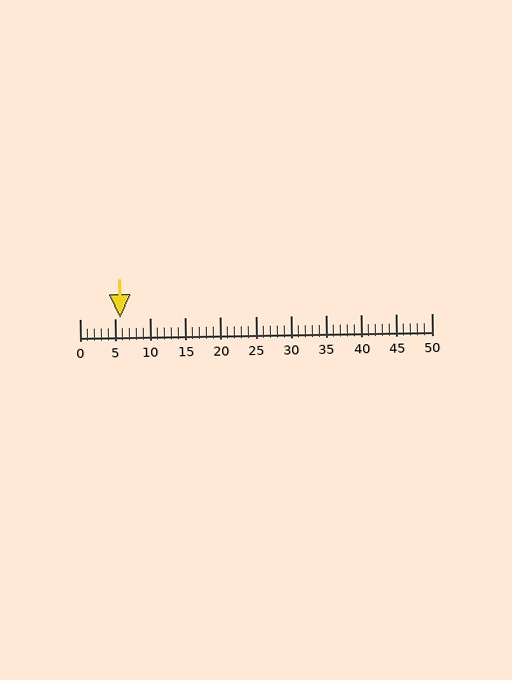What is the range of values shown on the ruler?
The ruler shows values from 0 to 50.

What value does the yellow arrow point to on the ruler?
The yellow arrow points to approximately 6.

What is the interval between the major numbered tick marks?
The major tick marks are spaced 5 units apart.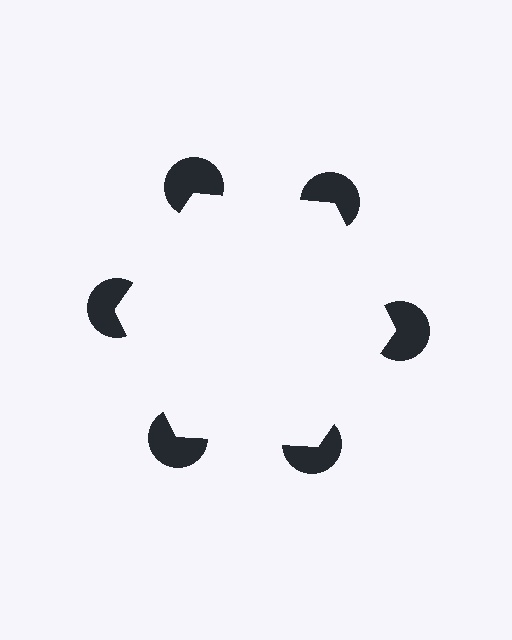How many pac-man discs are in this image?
There are 6 — one at each vertex of the illusory hexagon.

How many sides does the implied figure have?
6 sides.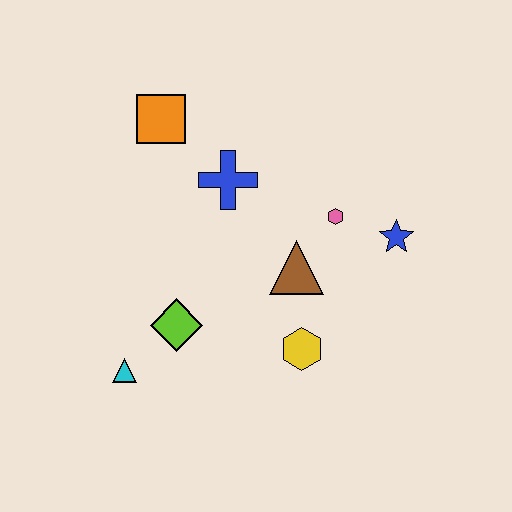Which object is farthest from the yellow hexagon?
The orange square is farthest from the yellow hexagon.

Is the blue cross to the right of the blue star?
No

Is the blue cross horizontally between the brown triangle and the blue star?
No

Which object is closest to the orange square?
The blue cross is closest to the orange square.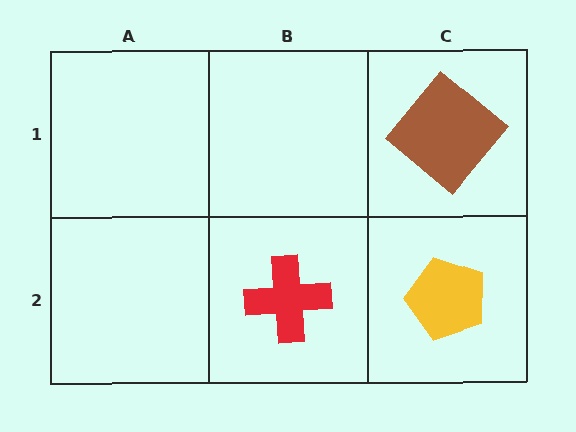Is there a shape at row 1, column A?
No, that cell is empty.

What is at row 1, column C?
A brown diamond.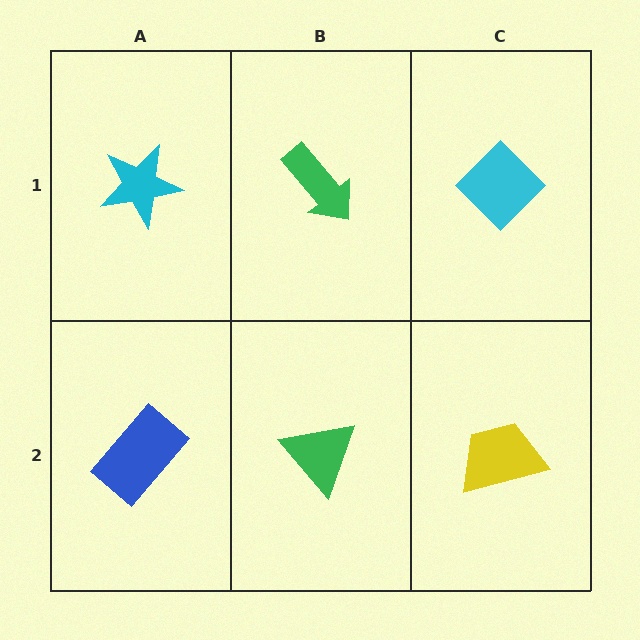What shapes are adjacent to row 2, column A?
A cyan star (row 1, column A), a green triangle (row 2, column B).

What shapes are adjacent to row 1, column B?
A green triangle (row 2, column B), a cyan star (row 1, column A), a cyan diamond (row 1, column C).